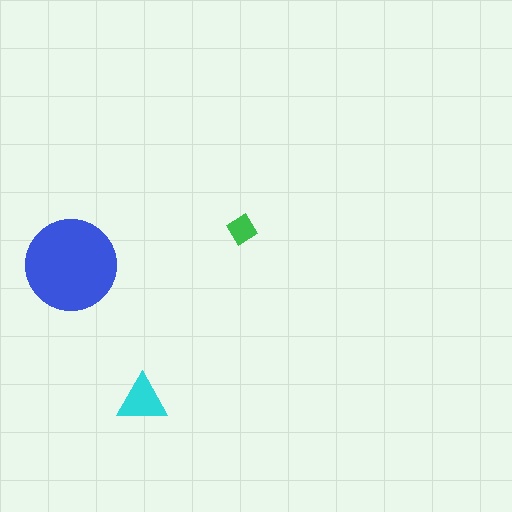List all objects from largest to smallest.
The blue circle, the cyan triangle, the green diamond.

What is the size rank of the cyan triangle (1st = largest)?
2nd.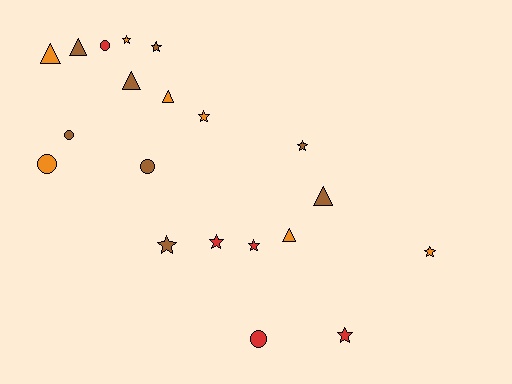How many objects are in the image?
There are 20 objects.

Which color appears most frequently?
Brown, with 8 objects.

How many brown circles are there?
There are 2 brown circles.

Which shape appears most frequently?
Star, with 9 objects.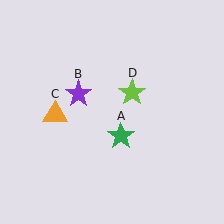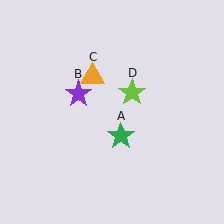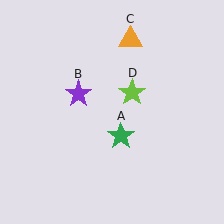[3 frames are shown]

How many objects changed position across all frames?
1 object changed position: orange triangle (object C).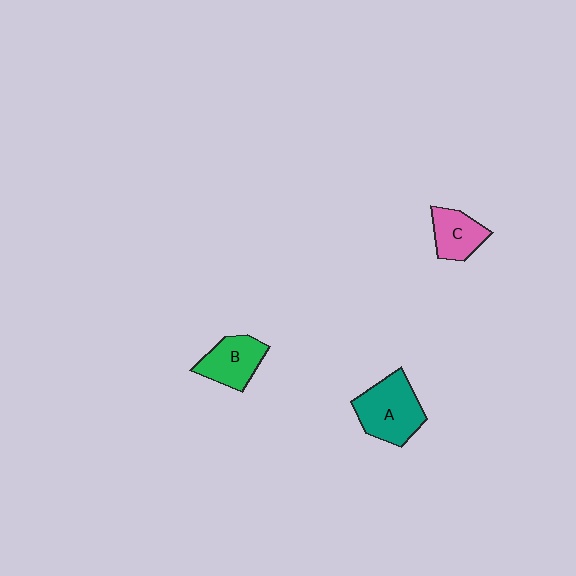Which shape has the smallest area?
Shape C (pink).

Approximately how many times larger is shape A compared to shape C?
Approximately 1.6 times.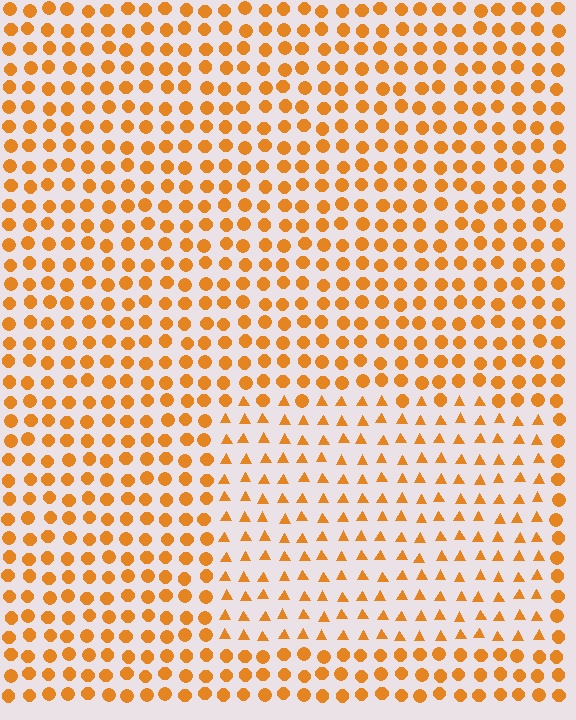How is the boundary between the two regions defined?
The boundary is defined by a change in element shape: triangles inside vs. circles outside. All elements share the same color and spacing.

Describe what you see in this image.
The image is filled with small orange elements arranged in a uniform grid. A rectangle-shaped region contains triangles, while the surrounding area contains circles. The boundary is defined purely by the change in element shape.